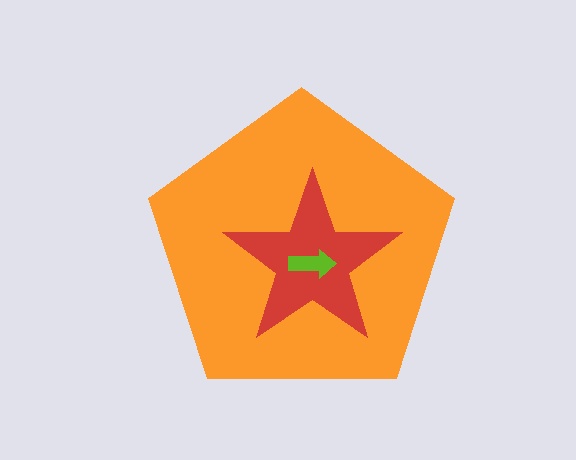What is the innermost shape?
The lime arrow.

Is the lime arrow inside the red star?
Yes.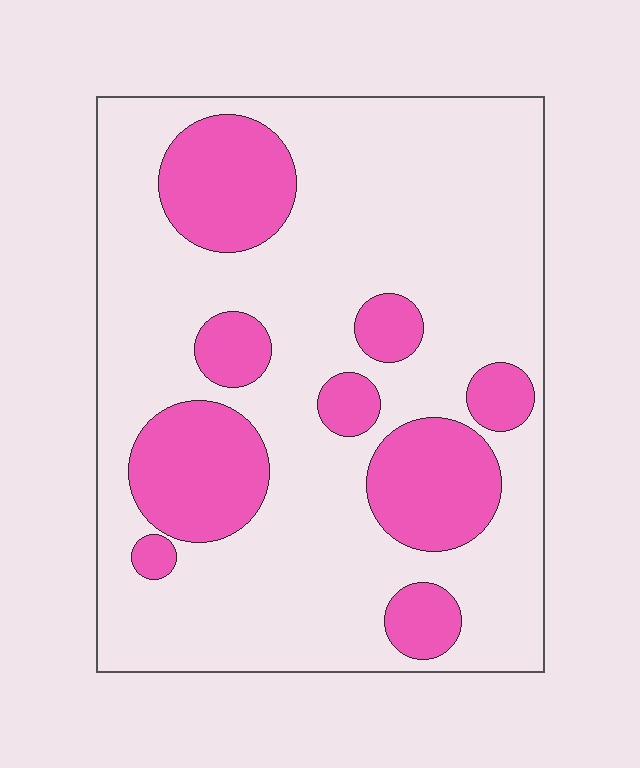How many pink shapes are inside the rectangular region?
9.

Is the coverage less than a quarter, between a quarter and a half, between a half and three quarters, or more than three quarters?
Between a quarter and a half.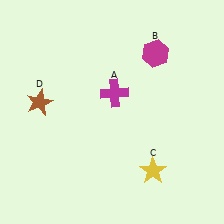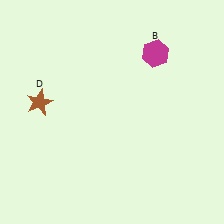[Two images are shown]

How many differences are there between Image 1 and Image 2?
There are 2 differences between the two images.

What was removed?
The magenta cross (A), the yellow star (C) were removed in Image 2.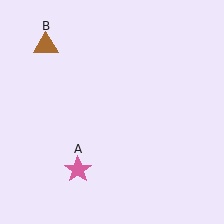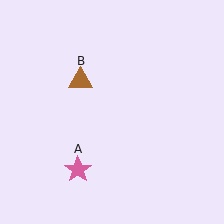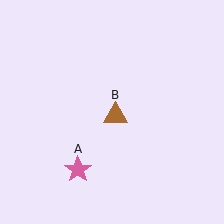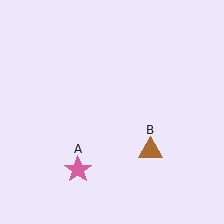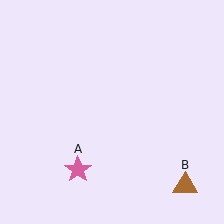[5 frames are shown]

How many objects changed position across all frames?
1 object changed position: brown triangle (object B).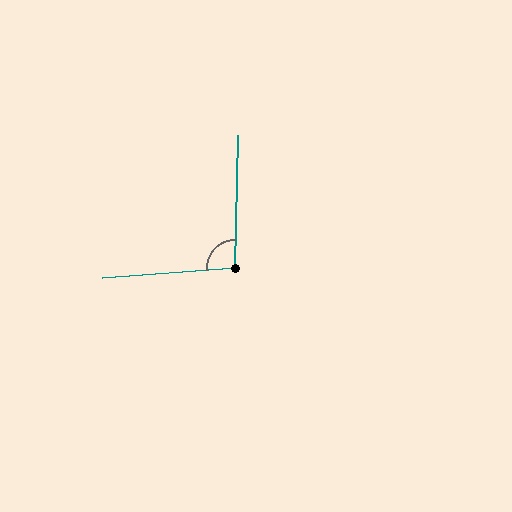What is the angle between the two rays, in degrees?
Approximately 96 degrees.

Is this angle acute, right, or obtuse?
It is obtuse.